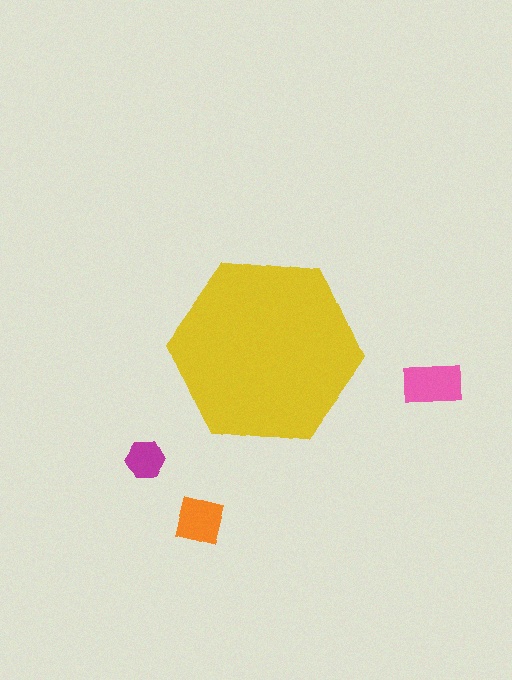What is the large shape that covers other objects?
A yellow hexagon.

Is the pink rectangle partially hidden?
No, the pink rectangle is fully visible.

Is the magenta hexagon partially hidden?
No, the magenta hexagon is fully visible.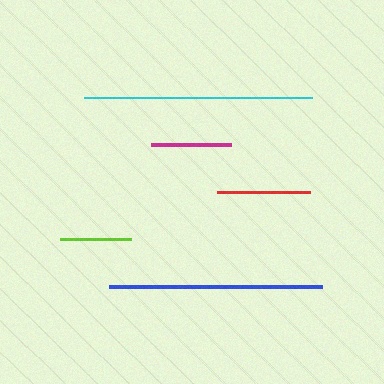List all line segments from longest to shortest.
From longest to shortest: cyan, blue, red, magenta, lime.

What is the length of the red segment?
The red segment is approximately 94 pixels long.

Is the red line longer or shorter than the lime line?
The red line is longer than the lime line.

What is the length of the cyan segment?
The cyan segment is approximately 228 pixels long.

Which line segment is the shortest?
The lime line is the shortest at approximately 71 pixels.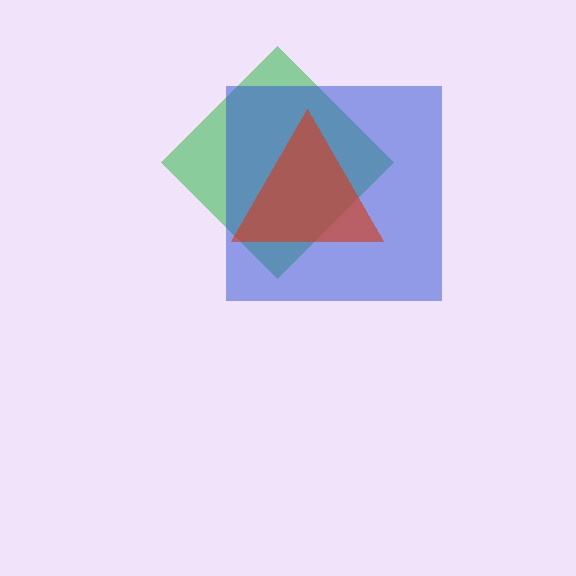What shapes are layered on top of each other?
The layered shapes are: a green diamond, a blue square, a red triangle.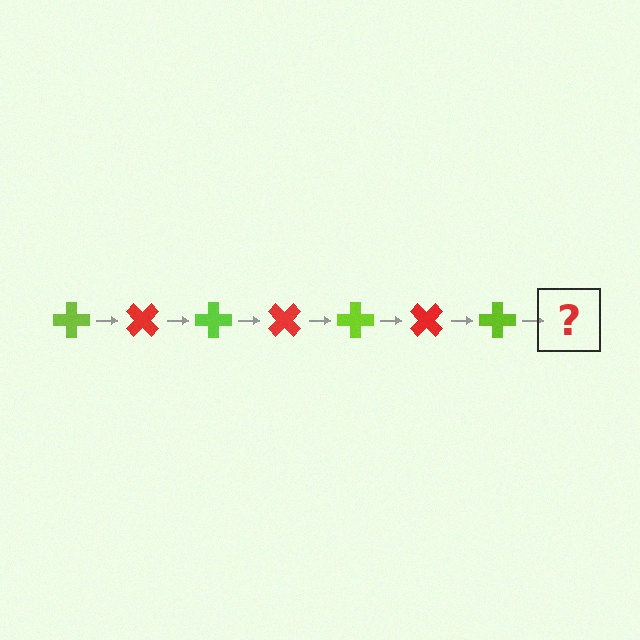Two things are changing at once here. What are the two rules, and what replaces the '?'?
The two rules are that it rotates 45 degrees each step and the color cycles through lime and red. The '?' should be a red cross, rotated 315 degrees from the start.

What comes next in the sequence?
The next element should be a red cross, rotated 315 degrees from the start.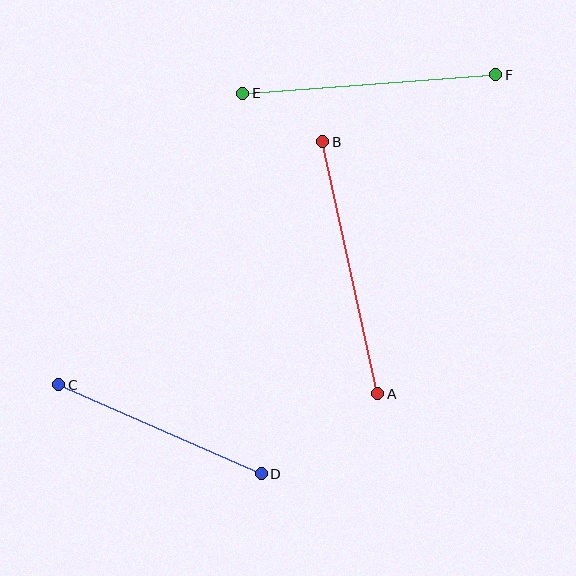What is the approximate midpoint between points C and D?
The midpoint is at approximately (160, 429) pixels.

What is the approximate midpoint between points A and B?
The midpoint is at approximately (350, 268) pixels.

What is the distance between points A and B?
The distance is approximately 257 pixels.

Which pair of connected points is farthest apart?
Points A and B are farthest apart.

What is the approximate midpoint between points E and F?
The midpoint is at approximately (369, 84) pixels.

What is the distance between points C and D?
The distance is approximately 221 pixels.